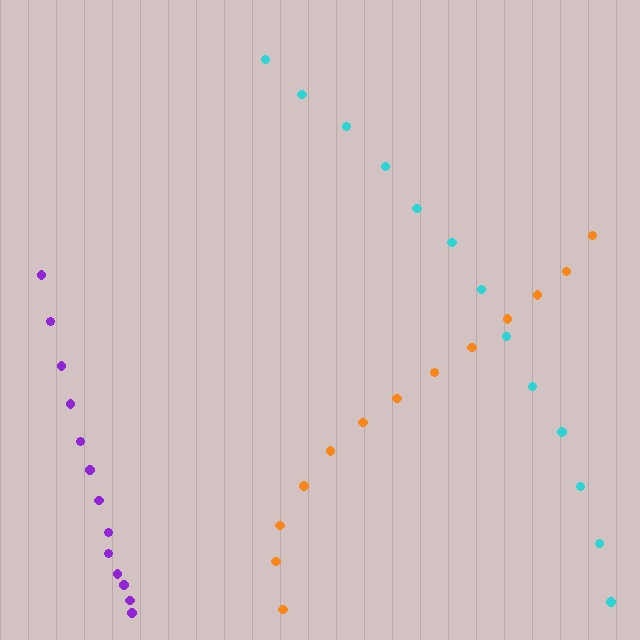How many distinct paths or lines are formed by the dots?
There are 3 distinct paths.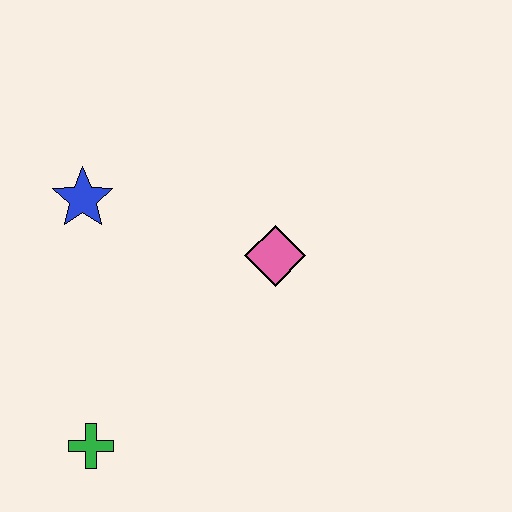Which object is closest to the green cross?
The blue star is closest to the green cross.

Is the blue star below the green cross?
No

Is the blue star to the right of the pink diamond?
No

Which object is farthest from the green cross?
The pink diamond is farthest from the green cross.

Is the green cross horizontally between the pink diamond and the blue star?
Yes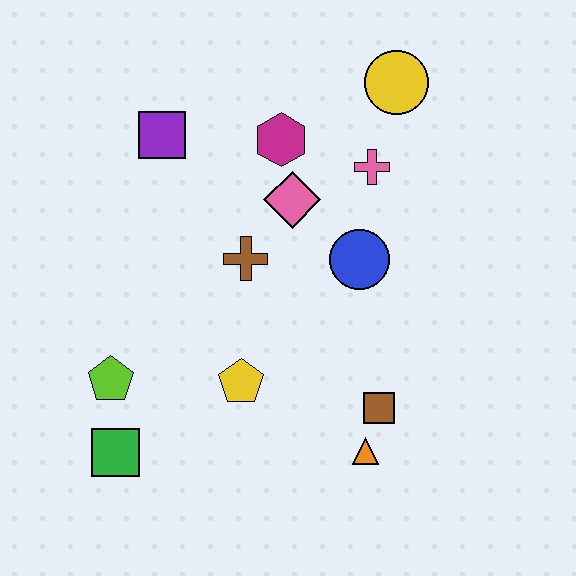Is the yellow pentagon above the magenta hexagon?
No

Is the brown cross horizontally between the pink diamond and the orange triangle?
No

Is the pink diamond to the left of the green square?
No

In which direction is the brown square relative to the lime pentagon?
The brown square is to the right of the lime pentagon.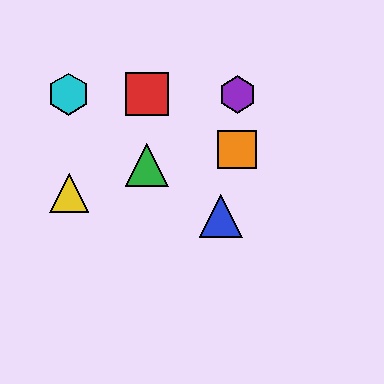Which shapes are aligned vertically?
The red square, the green triangle are aligned vertically.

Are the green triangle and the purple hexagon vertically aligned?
No, the green triangle is at x≈147 and the purple hexagon is at x≈238.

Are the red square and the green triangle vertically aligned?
Yes, both are at x≈147.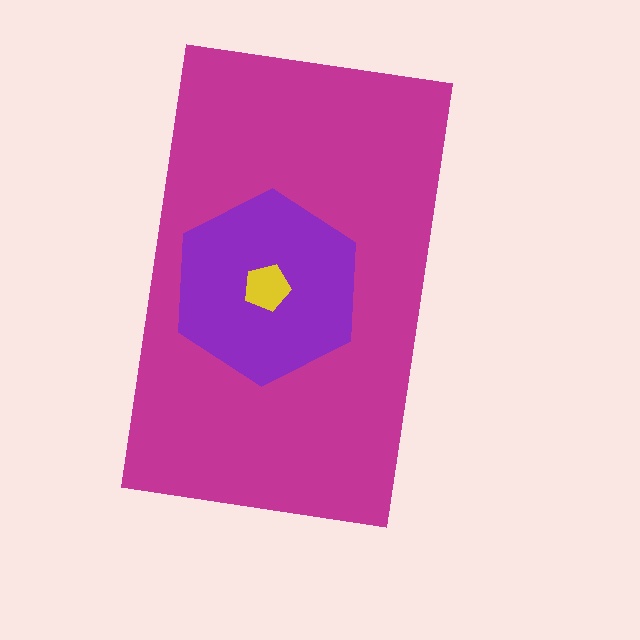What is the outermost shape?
The magenta rectangle.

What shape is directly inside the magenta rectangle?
The purple hexagon.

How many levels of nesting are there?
3.